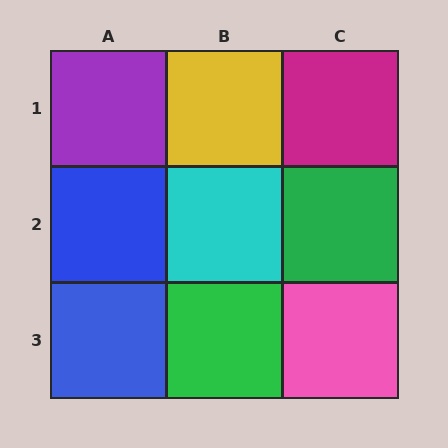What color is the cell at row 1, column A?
Purple.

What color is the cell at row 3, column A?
Blue.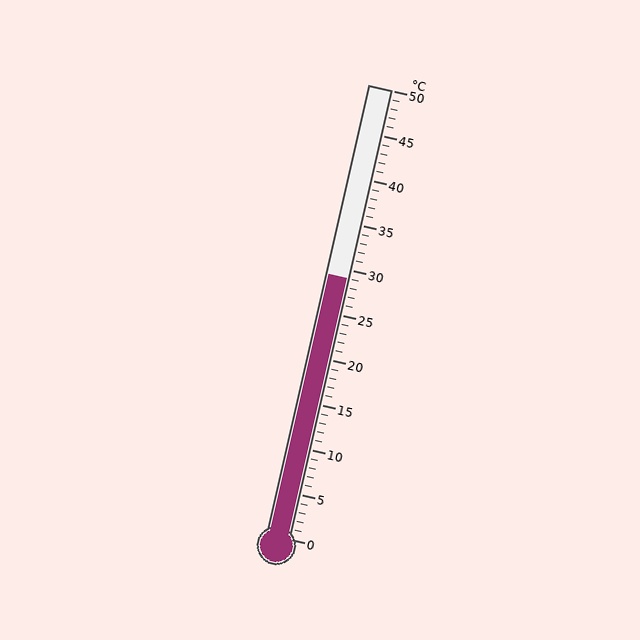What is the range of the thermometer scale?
The thermometer scale ranges from 0°C to 50°C.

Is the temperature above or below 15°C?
The temperature is above 15°C.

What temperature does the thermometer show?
The thermometer shows approximately 29°C.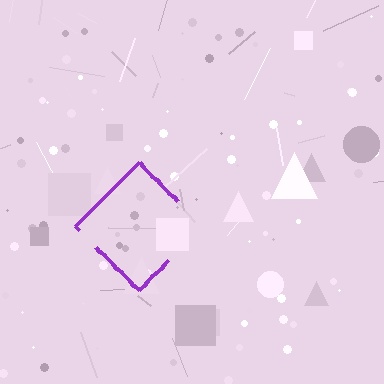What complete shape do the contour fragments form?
The contour fragments form a diamond.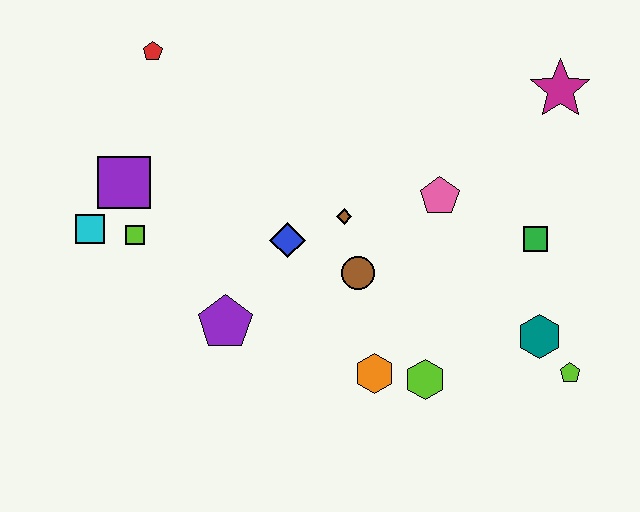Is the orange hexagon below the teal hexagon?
Yes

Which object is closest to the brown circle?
The brown diamond is closest to the brown circle.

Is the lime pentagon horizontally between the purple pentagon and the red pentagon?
No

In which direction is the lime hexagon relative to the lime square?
The lime hexagon is to the right of the lime square.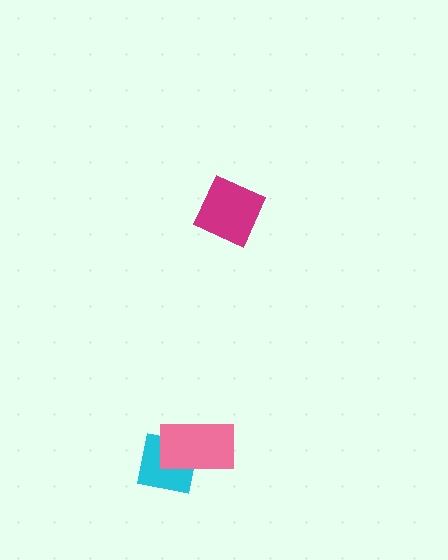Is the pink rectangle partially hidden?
No, no other shape covers it.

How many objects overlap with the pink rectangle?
1 object overlaps with the pink rectangle.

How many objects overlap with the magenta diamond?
0 objects overlap with the magenta diamond.